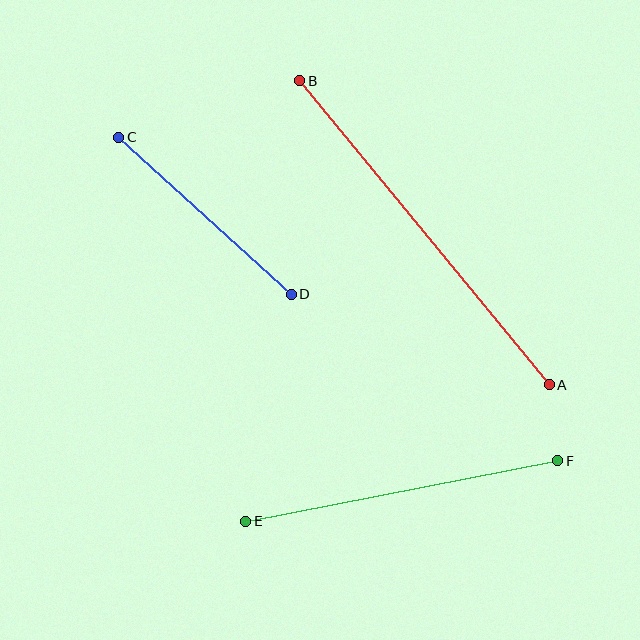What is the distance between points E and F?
The distance is approximately 318 pixels.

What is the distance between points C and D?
The distance is approximately 233 pixels.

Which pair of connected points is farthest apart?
Points A and B are farthest apart.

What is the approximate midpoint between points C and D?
The midpoint is at approximately (205, 216) pixels.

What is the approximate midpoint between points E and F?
The midpoint is at approximately (402, 491) pixels.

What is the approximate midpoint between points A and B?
The midpoint is at approximately (424, 233) pixels.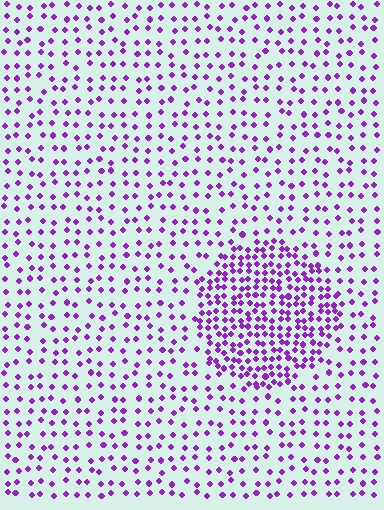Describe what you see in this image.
The image contains small purple elements arranged at two different densities. A circle-shaped region is visible where the elements are more densely packed than the surrounding area.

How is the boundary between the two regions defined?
The boundary is defined by a change in element density (approximately 2.3x ratio). All elements are the same color, size, and shape.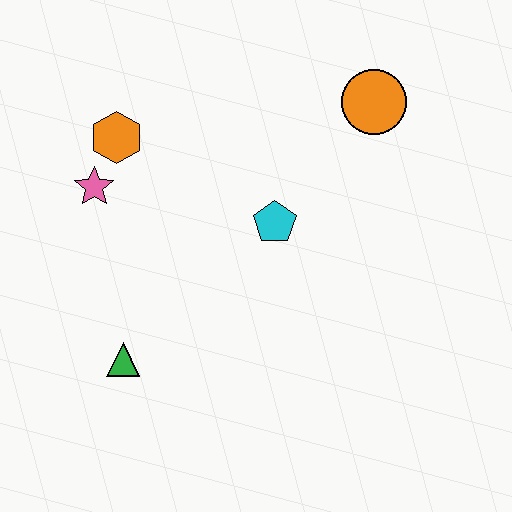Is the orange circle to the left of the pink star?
No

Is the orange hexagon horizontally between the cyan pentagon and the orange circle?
No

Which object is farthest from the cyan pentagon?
The green triangle is farthest from the cyan pentagon.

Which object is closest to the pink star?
The orange hexagon is closest to the pink star.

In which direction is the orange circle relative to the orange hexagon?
The orange circle is to the right of the orange hexagon.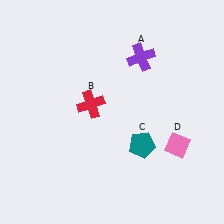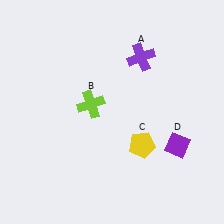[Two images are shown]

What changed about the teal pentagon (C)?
In Image 1, C is teal. In Image 2, it changed to yellow.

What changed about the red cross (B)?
In Image 1, B is red. In Image 2, it changed to lime.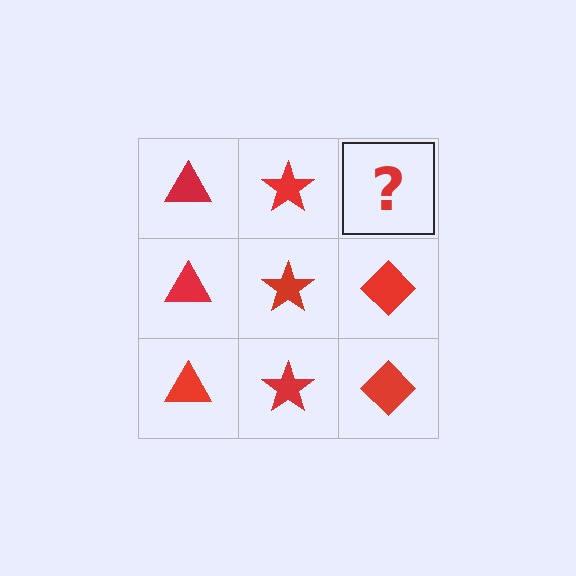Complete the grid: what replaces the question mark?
The question mark should be replaced with a red diamond.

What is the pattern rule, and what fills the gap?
The rule is that each column has a consistent shape. The gap should be filled with a red diamond.